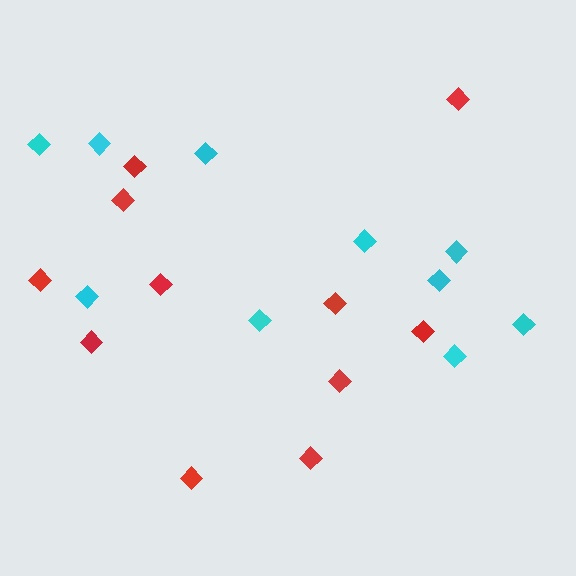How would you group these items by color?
There are 2 groups: one group of red diamonds (11) and one group of cyan diamonds (10).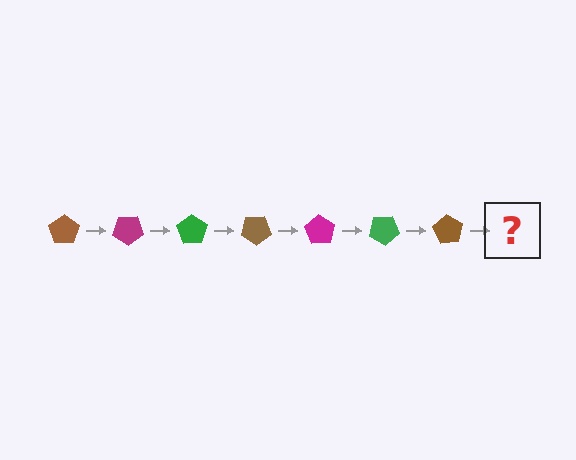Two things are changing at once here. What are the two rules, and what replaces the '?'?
The two rules are that it rotates 35 degrees each step and the color cycles through brown, magenta, and green. The '?' should be a magenta pentagon, rotated 245 degrees from the start.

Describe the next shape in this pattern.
It should be a magenta pentagon, rotated 245 degrees from the start.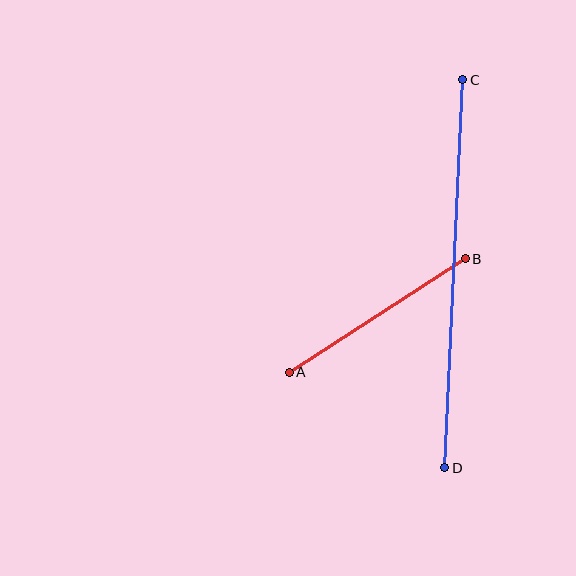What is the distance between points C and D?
The distance is approximately 388 pixels.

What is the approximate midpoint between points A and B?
The midpoint is at approximately (377, 316) pixels.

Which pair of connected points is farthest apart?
Points C and D are farthest apart.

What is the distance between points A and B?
The distance is approximately 209 pixels.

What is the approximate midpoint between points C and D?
The midpoint is at approximately (454, 274) pixels.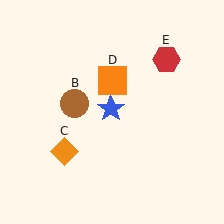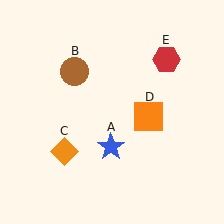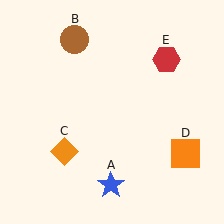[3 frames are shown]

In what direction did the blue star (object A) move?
The blue star (object A) moved down.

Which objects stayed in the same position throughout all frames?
Orange diamond (object C) and red hexagon (object E) remained stationary.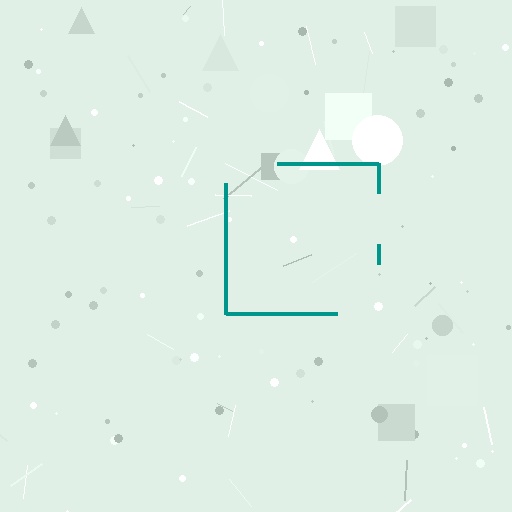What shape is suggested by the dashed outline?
The dashed outline suggests a square.